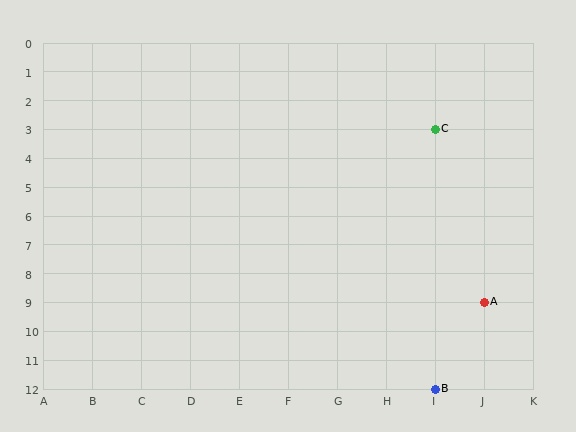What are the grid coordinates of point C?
Point C is at grid coordinates (I, 3).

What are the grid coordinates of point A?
Point A is at grid coordinates (J, 9).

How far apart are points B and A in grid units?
Points B and A are 1 column and 3 rows apart (about 3.2 grid units diagonally).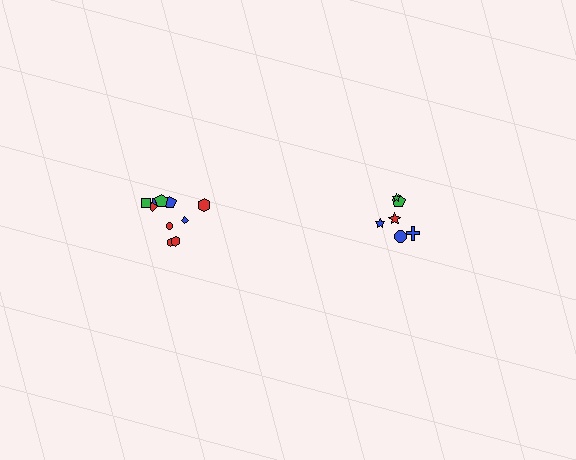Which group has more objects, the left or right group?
The left group.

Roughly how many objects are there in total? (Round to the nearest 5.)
Roughly 15 objects in total.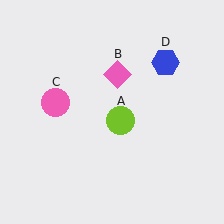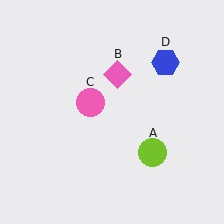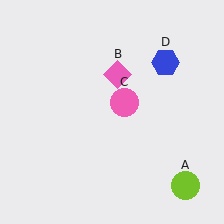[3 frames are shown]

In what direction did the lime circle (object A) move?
The lime circle (object A) moved down and to the right.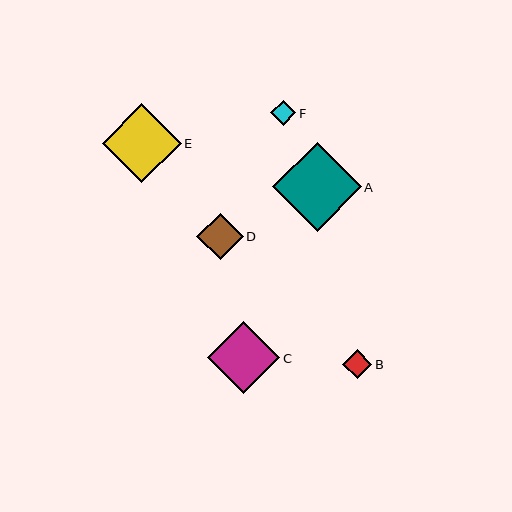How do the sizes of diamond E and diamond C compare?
Diamond E and diamond C are approximately the same size.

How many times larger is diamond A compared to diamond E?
Diamond A is approximately 1.1 times the size of diamond E.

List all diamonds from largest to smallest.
From largest to smallest: A, E, C, D, B, F.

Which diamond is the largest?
Diamond A is the largest with a size of approximately 88 pixels.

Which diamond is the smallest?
Diamond F is the smallest with a size of approximately 25 pixels.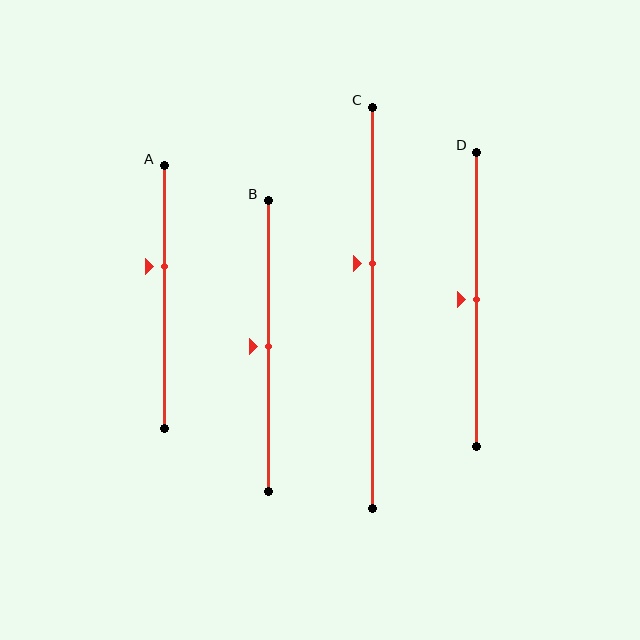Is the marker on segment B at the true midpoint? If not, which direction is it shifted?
Yes, the marker on segment B is at the true midpoint.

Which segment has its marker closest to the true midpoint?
Segment B has its marker closest to the true midpoint.